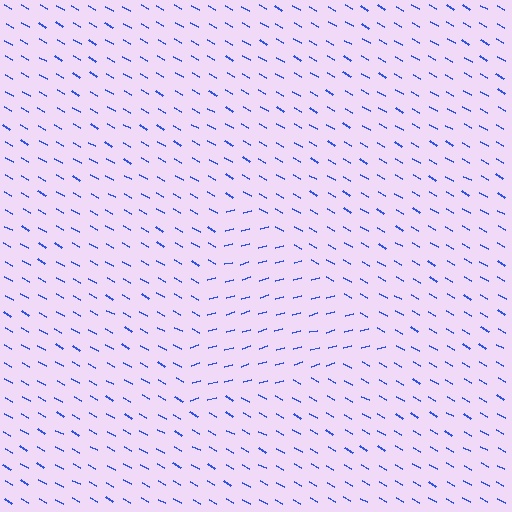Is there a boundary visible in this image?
Yes, there is a texture boundary formed by a change in line orientation.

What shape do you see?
I see a triangle.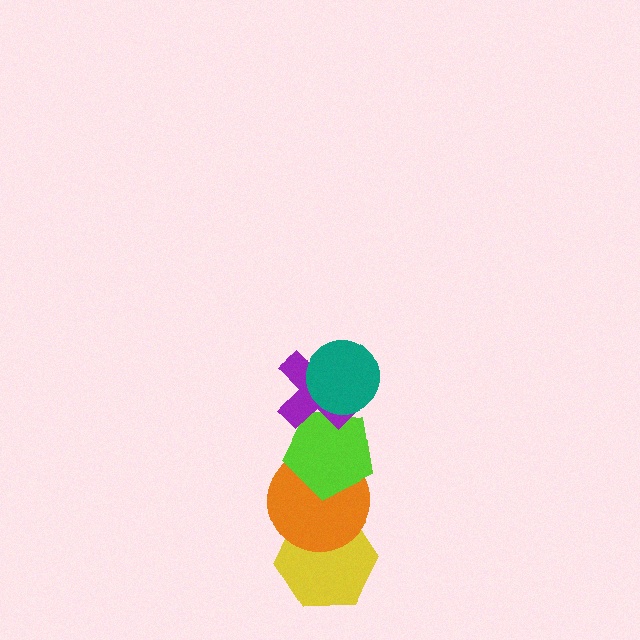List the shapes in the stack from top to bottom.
From top to bottom: the teal circle, the purple cross, the lime pentagon, the orange circle, the yellow hexagon.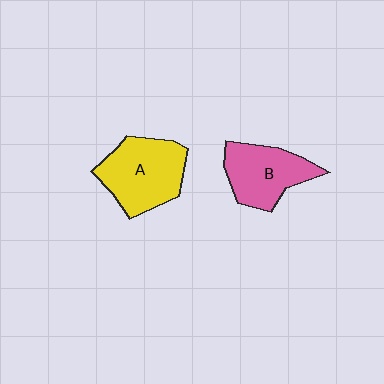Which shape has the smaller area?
Shape B (pink).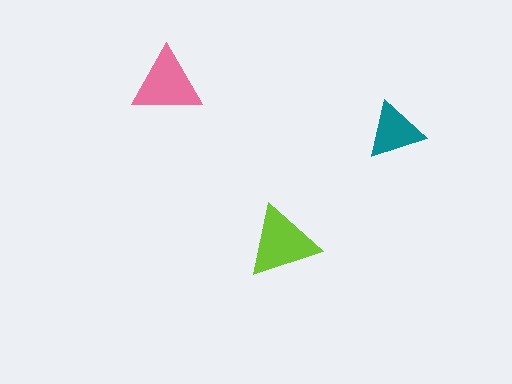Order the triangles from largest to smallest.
the lime one, the pink one, the teal one.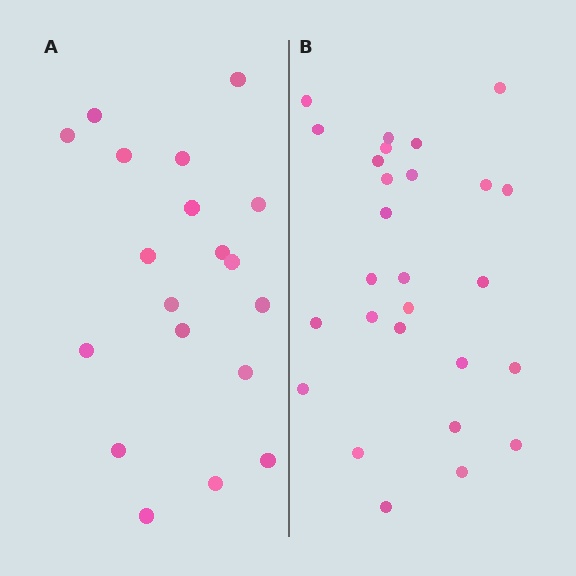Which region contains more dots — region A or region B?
Region B (the right region) has more dots.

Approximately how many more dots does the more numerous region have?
Region B has roughly 8 or so more dots than region A.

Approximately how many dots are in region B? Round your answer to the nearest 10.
About 30 dots. (The exact count is 27, which rounds to 30.)